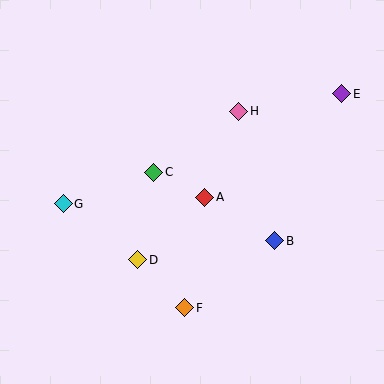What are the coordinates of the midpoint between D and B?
The midpoint between D and B is at (206, 250).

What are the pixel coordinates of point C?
Point C is at (154, 172).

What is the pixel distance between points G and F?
The distance between G and F is 160 pixels.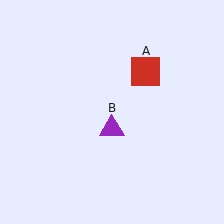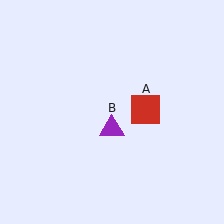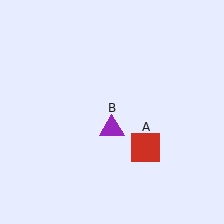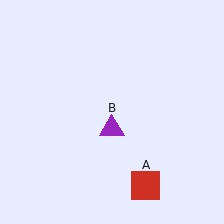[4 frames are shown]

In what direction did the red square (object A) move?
The red square (object A) moved down.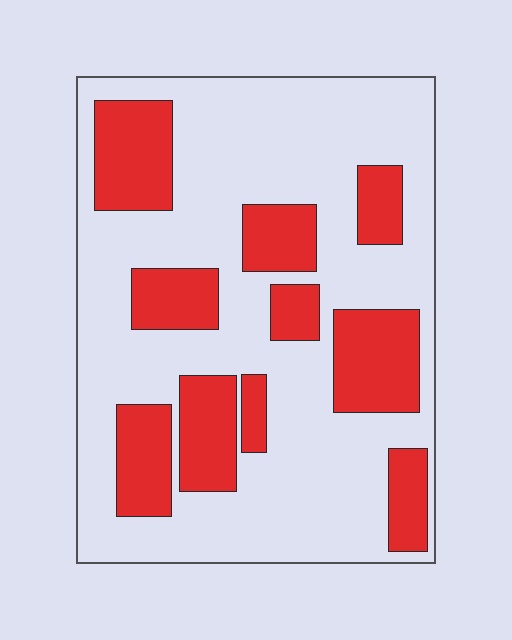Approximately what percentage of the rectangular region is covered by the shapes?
Approximately 30%.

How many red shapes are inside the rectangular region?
10.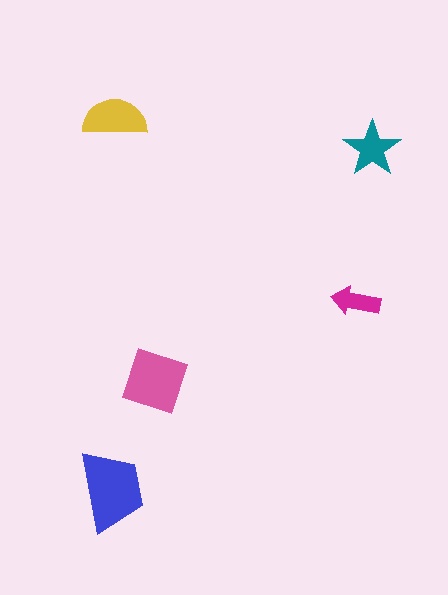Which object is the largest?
The blue trapezoid.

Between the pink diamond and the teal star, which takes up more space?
The pink diamond.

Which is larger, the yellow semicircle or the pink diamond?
The pink diamond.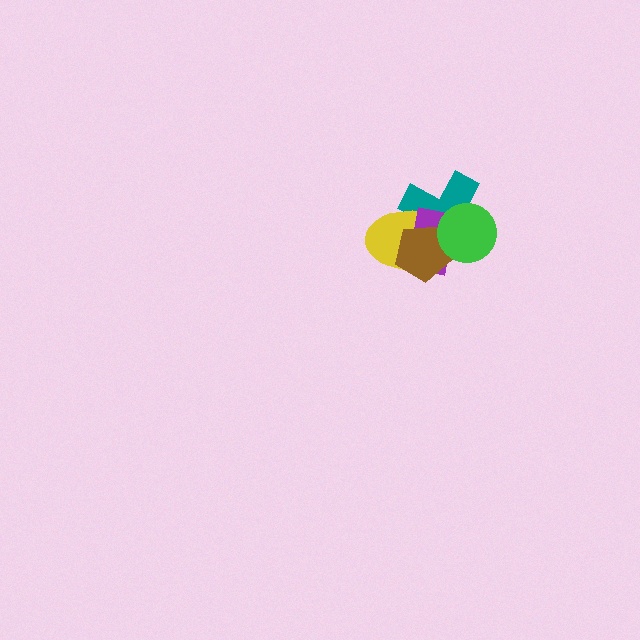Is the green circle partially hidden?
No, no other shape covers it.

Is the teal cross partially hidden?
Yes, it is partially covered by another shape.